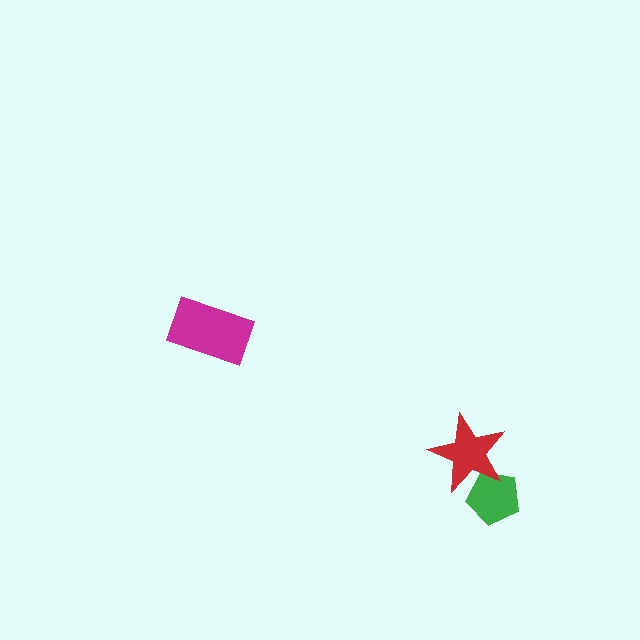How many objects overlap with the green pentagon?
1 object overlaps with the green pentagon.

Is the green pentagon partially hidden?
Yes, it is partially covered by another shape.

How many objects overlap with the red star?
1 object overlaps with the red star.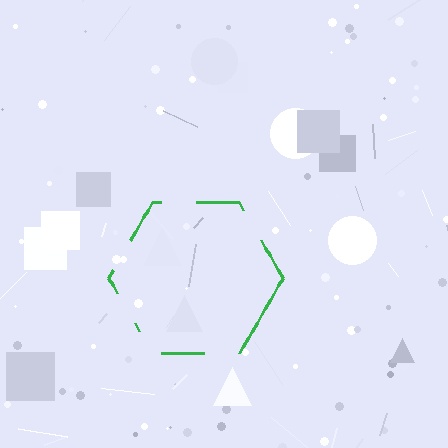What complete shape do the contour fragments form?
The contour fragments form a hexagon.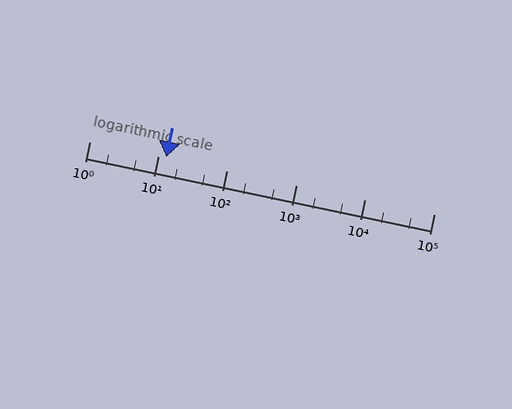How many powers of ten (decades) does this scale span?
The scale spans 5 decades, from 1 to 100000.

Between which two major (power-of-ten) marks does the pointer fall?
The pointer is between 10 and 100.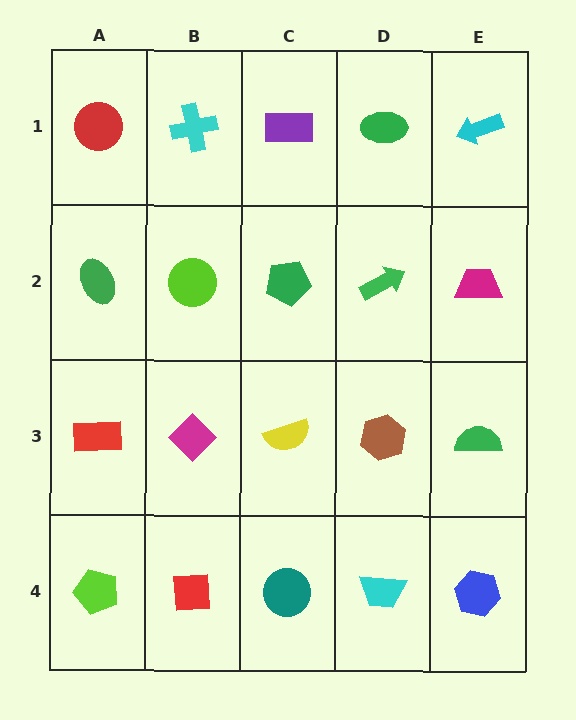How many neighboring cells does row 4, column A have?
2.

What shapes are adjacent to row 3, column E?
A magenta trapezoid (row 2, column E), a blue hexagon (row 4, column E), a brown hexagon (row 3, column D).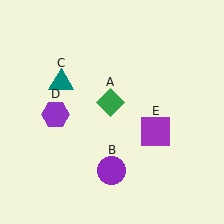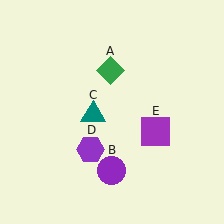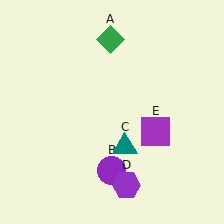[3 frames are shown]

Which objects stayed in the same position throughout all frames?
Purple circle (object B) and purple square (object E) remained stationary.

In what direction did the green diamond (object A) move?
The green diamond (object A) moved up.